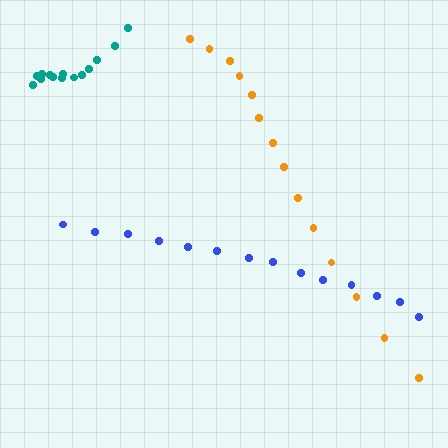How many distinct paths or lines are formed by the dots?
There are 3 distinct paths.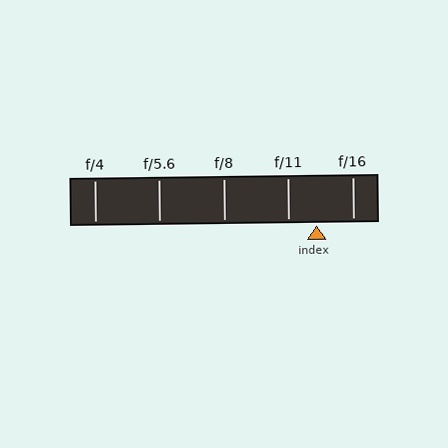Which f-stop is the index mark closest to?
The index mark is closest to f/11.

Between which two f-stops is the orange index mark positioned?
The index mark is between f/11 and f/16.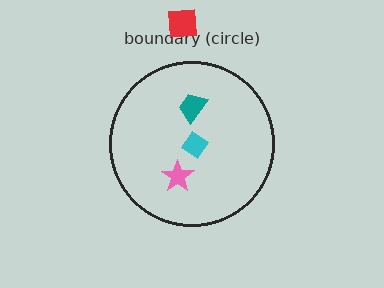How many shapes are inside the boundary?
3 inside, 1 outside.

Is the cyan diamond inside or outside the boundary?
Inside.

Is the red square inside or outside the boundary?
Outside.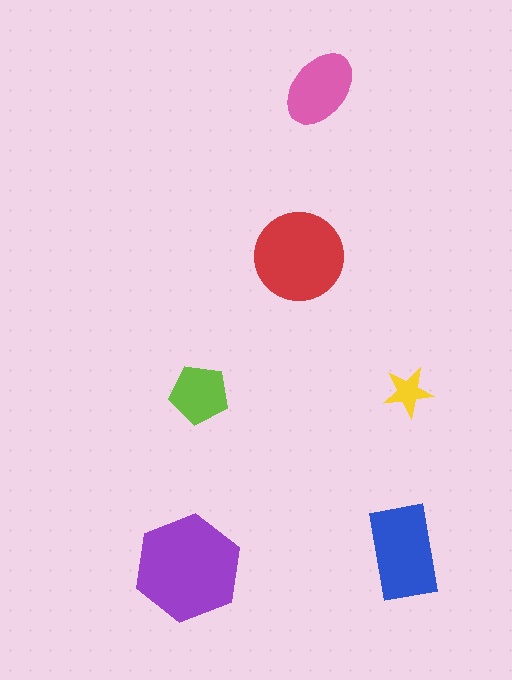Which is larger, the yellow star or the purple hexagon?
The purple hexagon.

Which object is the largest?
The purple hexagon.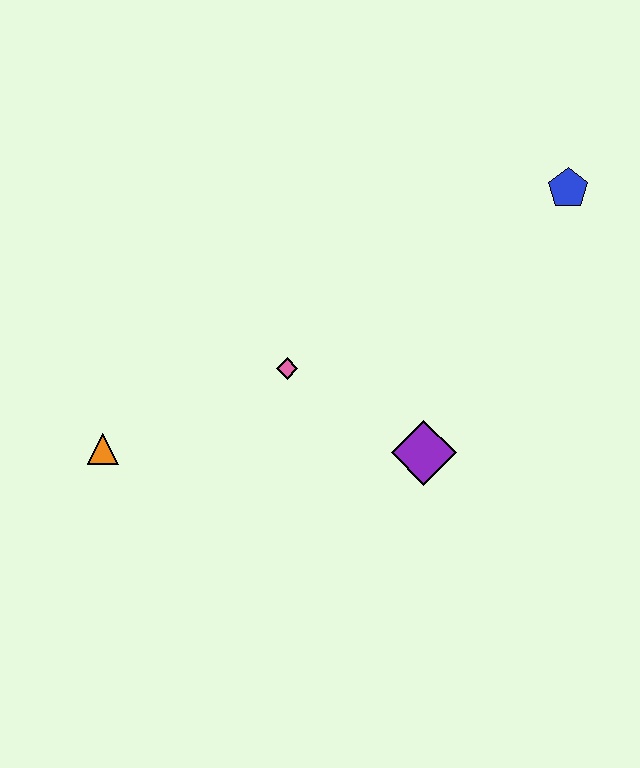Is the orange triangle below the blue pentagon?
Yes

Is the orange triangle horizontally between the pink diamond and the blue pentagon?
No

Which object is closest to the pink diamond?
The purple diamond is closest to the pink diamond.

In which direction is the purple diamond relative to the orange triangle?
The purple diamond is to the right of the orange triangle.